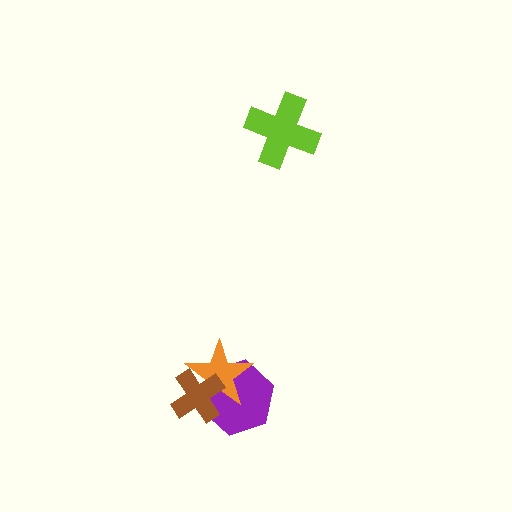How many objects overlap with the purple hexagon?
2 objects overlap with the purple hexagon.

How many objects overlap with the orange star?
2 objects overlap with the orange star.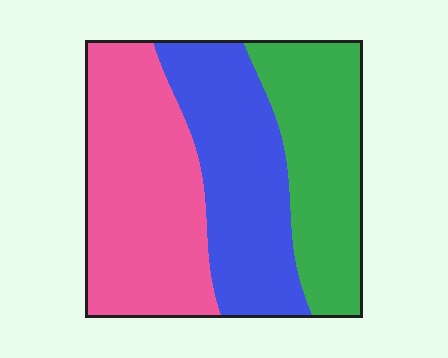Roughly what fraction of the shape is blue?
Blue covers 32% of the shape.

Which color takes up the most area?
Pink, at roughly 40%.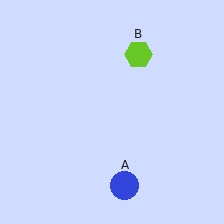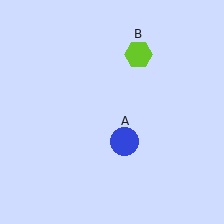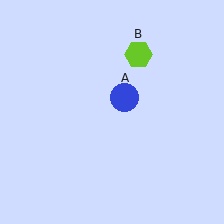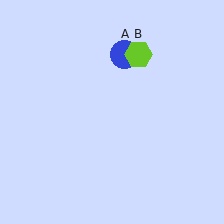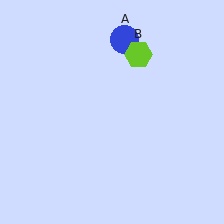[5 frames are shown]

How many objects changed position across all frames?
1 object changed position: blue circle (object A).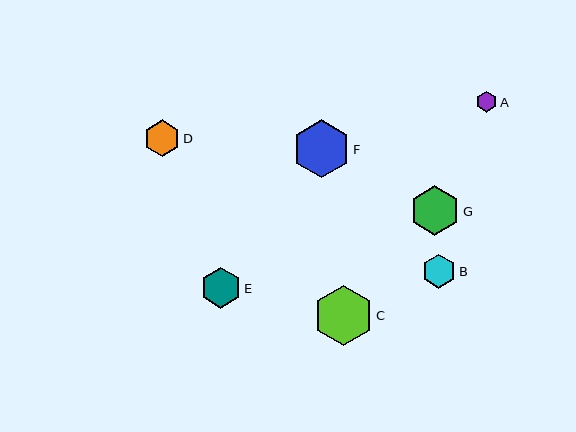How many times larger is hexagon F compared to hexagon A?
Hexagon F is approximately 2.8 times the size of hexagon A.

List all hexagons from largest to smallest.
From largest to smallest: C, F, G, E, D, B, A.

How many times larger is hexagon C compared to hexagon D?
Hexagon C is approximately 1.7 times the size of hexagon D.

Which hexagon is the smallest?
Hexagon A is the smallest with a size of approximately 21 pixels.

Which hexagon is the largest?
Hexagon C is the largest with a size of approximately 60 pixels.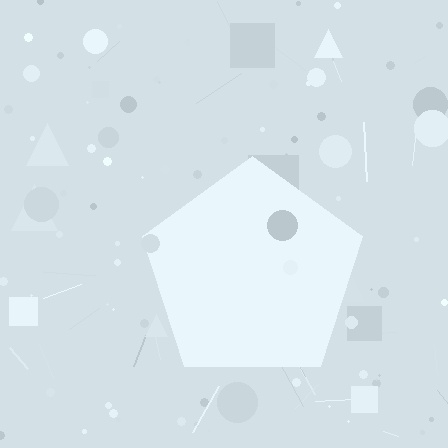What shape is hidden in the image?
A pentagon is hidden in the image.